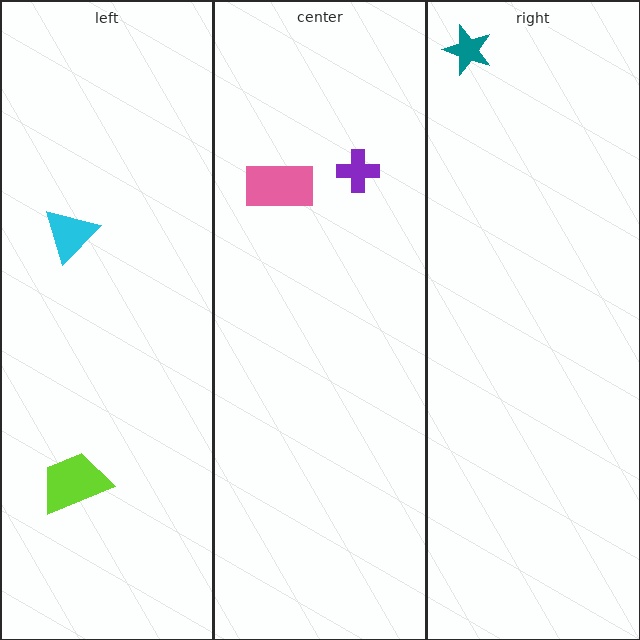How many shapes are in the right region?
1.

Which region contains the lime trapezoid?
The left region.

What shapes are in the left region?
The cyan triangle, the lime trapezoid.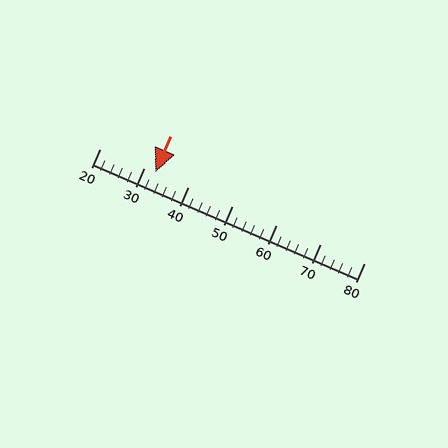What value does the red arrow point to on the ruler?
The red arrow points to approximately 32.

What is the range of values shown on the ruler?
The ruler shows values from 20 to 80.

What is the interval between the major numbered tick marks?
The major tick marks are spaced 10 units apart.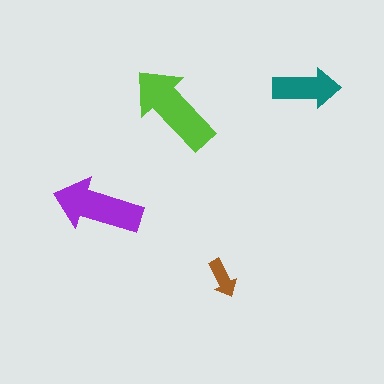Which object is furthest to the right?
The teal arrow is rightmost.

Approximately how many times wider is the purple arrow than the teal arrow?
About 1.5 times wider.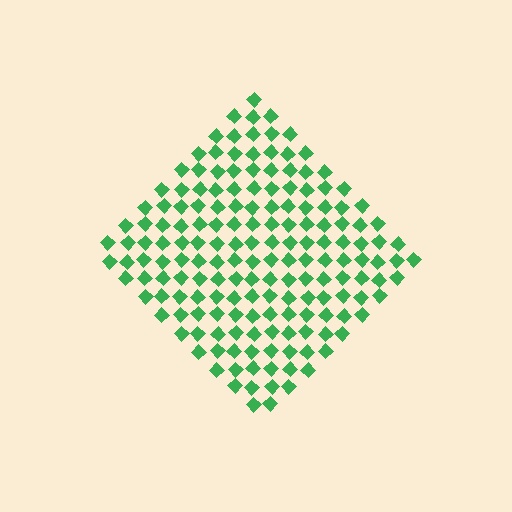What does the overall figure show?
The overall figure shows a diamond.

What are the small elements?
The small elements are diamonds.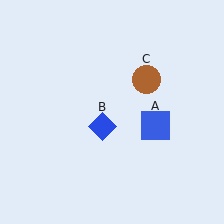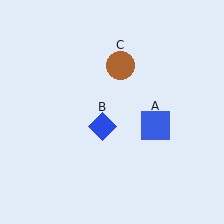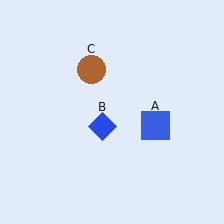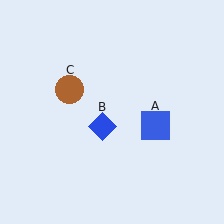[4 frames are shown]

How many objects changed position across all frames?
1 object changed position: brown circle (object C).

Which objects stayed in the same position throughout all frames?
Blue square (object A) and blue diamond (object B) remained stationary.